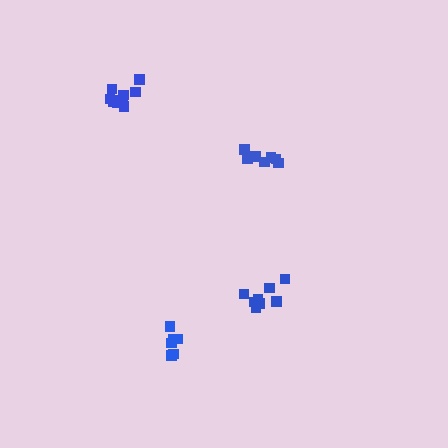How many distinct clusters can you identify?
There are 4 distinct clusters.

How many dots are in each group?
Group 1: 10 dots, Group 2: 7 dots, Group 3: 8 dots, Group 4: 6 dots (31 total).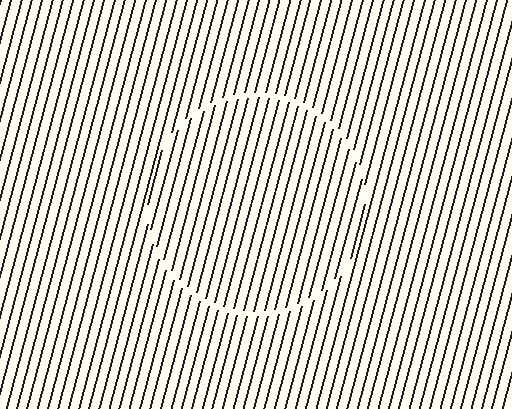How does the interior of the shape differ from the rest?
The interior of the shape contains the same grating, shifted by half a period — the contour is defined by the phase discontinuity where line-ends from the inner and outer gratings abut.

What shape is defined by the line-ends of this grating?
An illusory circle. The interior of the shape contains the same grating, shifted by half a period — the contour is defined by the phase discontinuity where line-ends from the inner and outer gratings abut.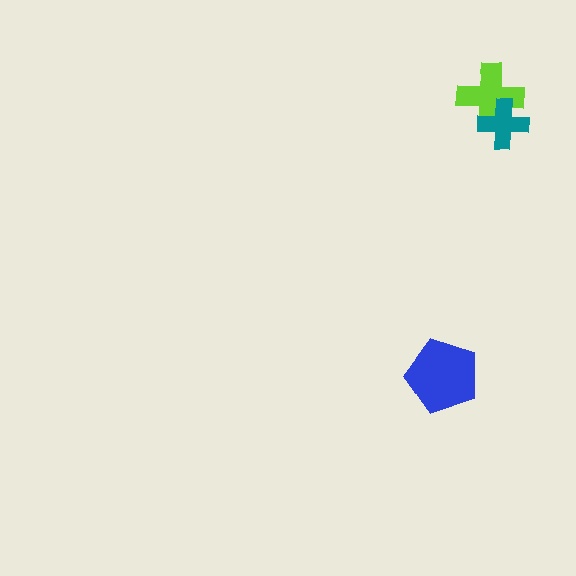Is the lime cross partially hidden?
Yes, it is partially covered by another shape.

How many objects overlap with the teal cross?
1 object overlaps with the teal cross.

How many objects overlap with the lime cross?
1 object overlaps with the lime cross.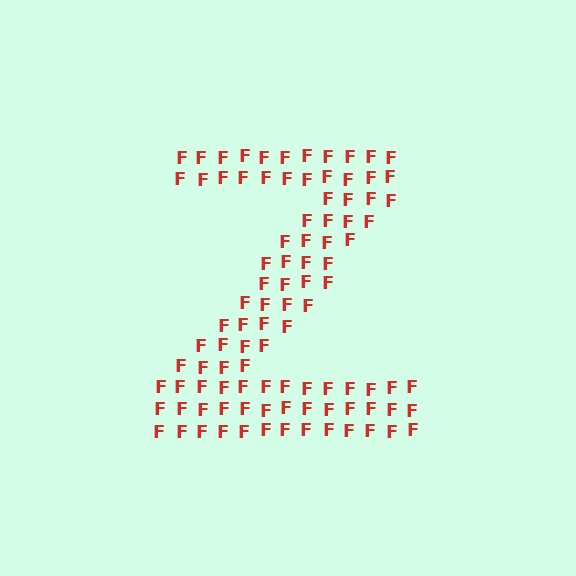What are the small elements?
The small elements are letter F's.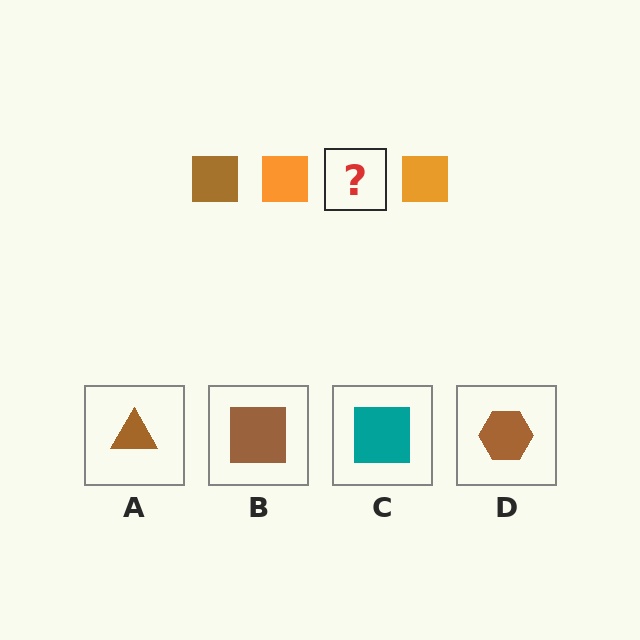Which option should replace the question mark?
Option B.